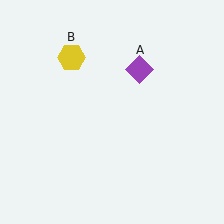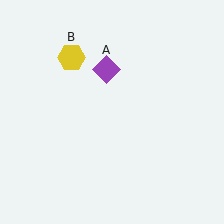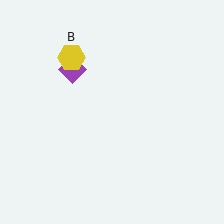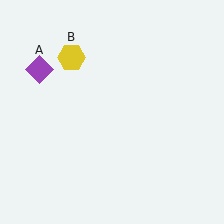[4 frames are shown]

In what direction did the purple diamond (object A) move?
The purple diamond (object A) moved left.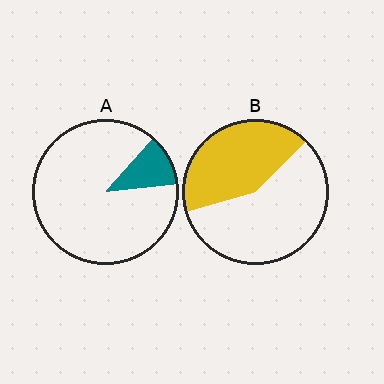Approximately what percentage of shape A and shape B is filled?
A is approximately 10% and B is approximately 40%.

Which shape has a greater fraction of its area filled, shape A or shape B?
Shape B.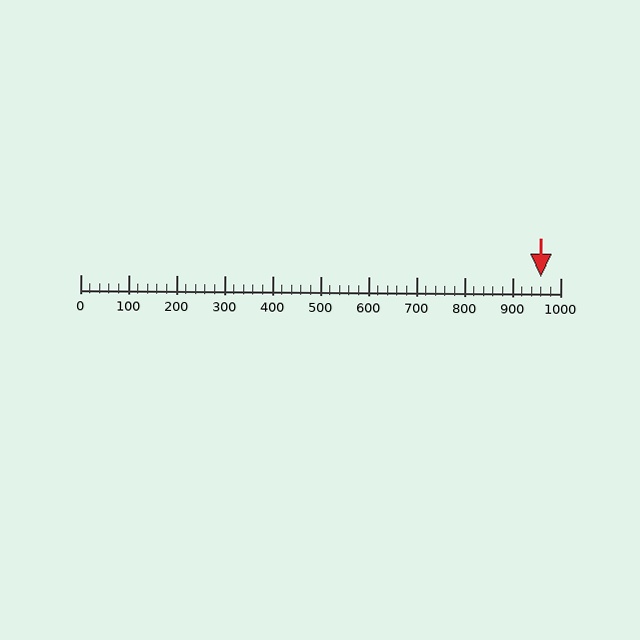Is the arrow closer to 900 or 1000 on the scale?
The arrow is closer to 1000.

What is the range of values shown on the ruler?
The ruler shows values from 0 to 1000.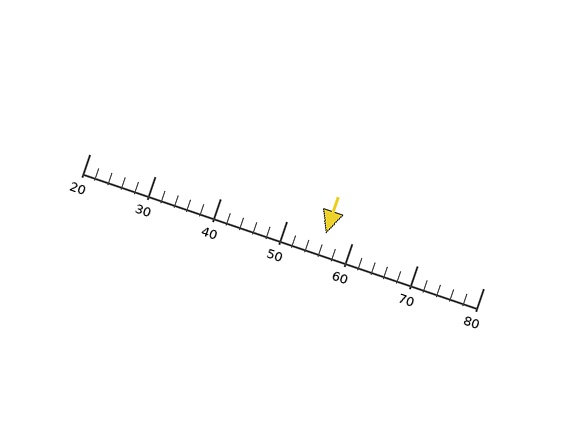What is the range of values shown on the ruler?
The ruler shows values from 20 to 80.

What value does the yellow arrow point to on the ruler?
The yellow arrow points to approximately 56.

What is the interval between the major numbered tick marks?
The major tick marks are spaced 10 units apart.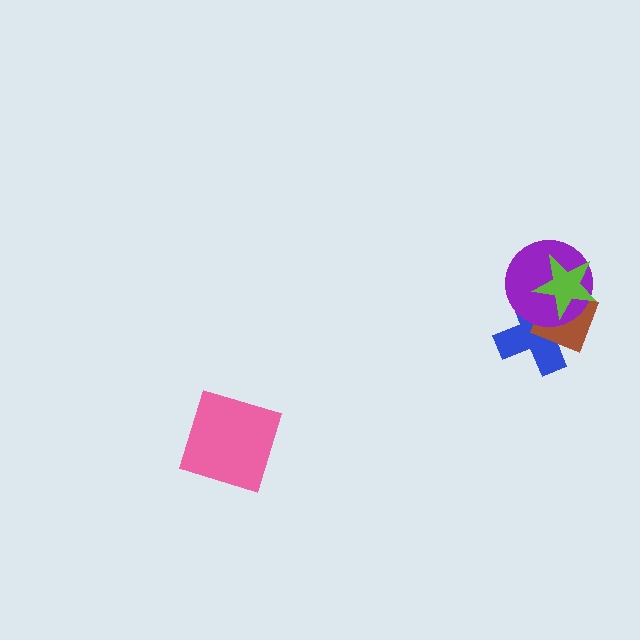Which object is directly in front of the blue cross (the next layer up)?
The brown square is directly in front of the blue cross.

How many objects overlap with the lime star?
3 objects overlap with the lime star.